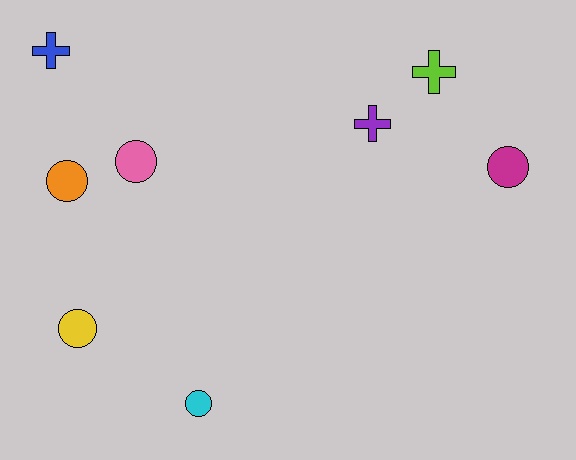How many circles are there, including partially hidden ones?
There are 5 circles.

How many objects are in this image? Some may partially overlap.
There are 8 objects.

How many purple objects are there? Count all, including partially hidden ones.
There is 1 purple object.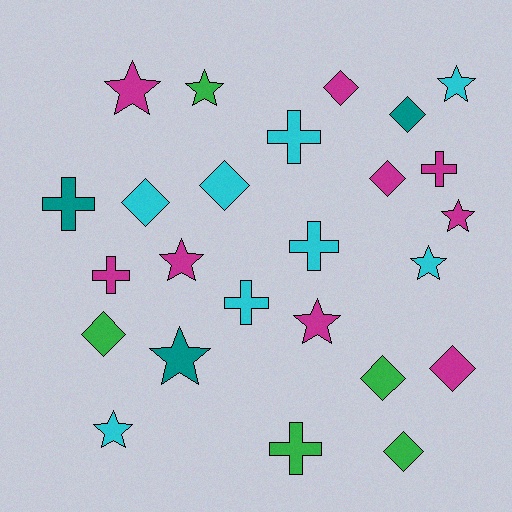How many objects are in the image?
There are 25 objects.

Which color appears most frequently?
Magenta, with 9 objects.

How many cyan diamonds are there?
There are 2 cyan diamonds.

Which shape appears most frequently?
Diamond, with 9 objects.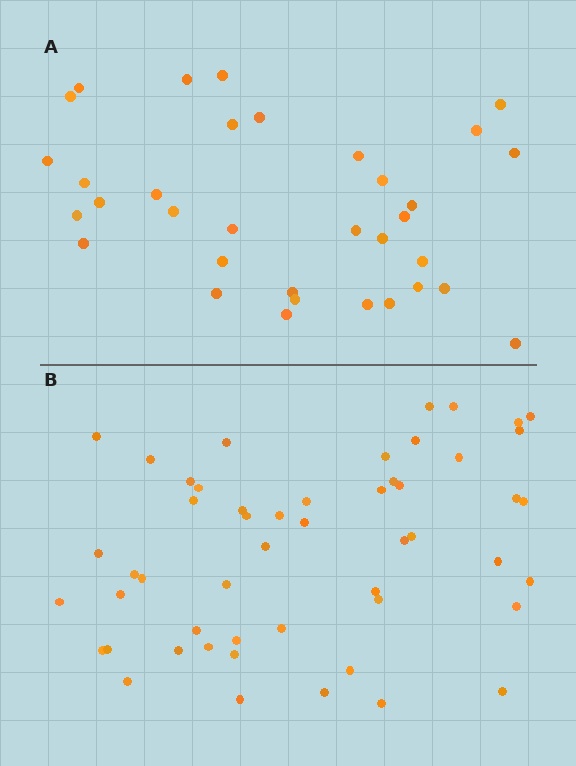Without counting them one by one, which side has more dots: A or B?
Region B (the bottom region) has more dots.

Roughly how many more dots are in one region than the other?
Region B has approximately 20 more dots than region A.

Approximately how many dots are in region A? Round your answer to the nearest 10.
About 30 dots. (The exact count is 34, which rounds to 30.)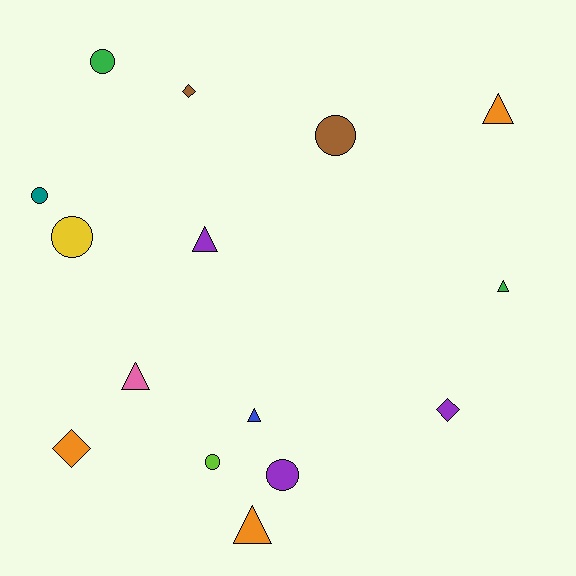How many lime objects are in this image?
There is 1 lime object.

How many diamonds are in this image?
There are 3 diamonds.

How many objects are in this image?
There are 15 objects.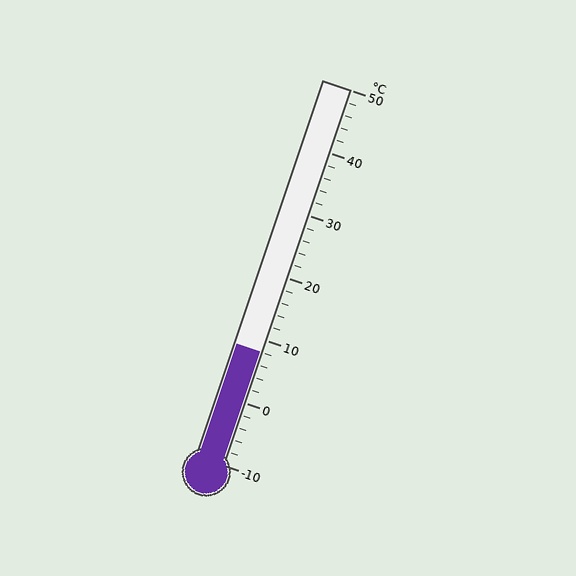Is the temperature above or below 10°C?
The temperature is below 10°C.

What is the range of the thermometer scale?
The thermometer scale ranges from -10°C to 50°C.